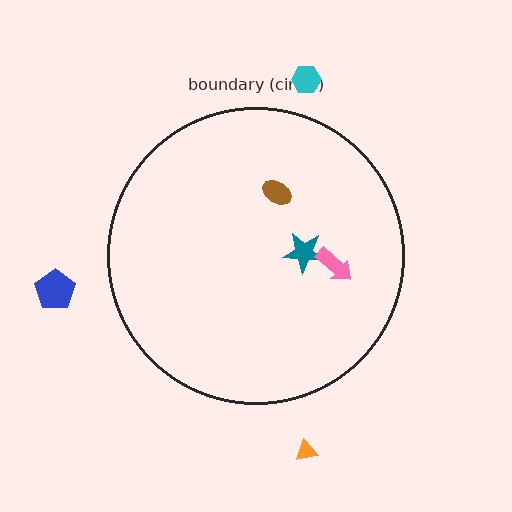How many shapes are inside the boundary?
3 inside, 3 outside.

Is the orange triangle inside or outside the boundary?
Outside.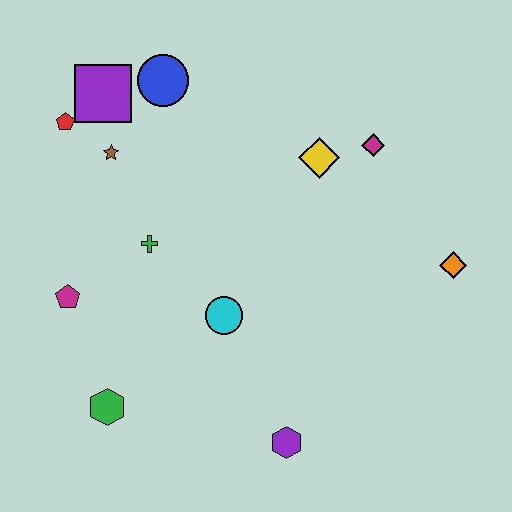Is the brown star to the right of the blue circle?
No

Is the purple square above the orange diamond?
Yes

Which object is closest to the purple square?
The red pentagon is closest to the purple square.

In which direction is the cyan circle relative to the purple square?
The cyan circle is below the purple square.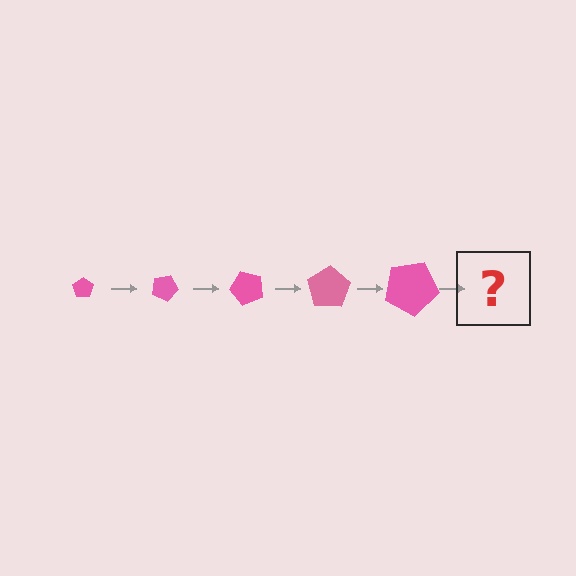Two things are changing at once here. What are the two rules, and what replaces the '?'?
The two rules are that the pentagon grows larger each step and it rotates 25 degrees each step. The '?' should be a pentagon, larger than the previous one and rotated 125 degrees from the start.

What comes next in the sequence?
The next element should be a pentagon, larger than the previous one and rotated 125 degrees from the start.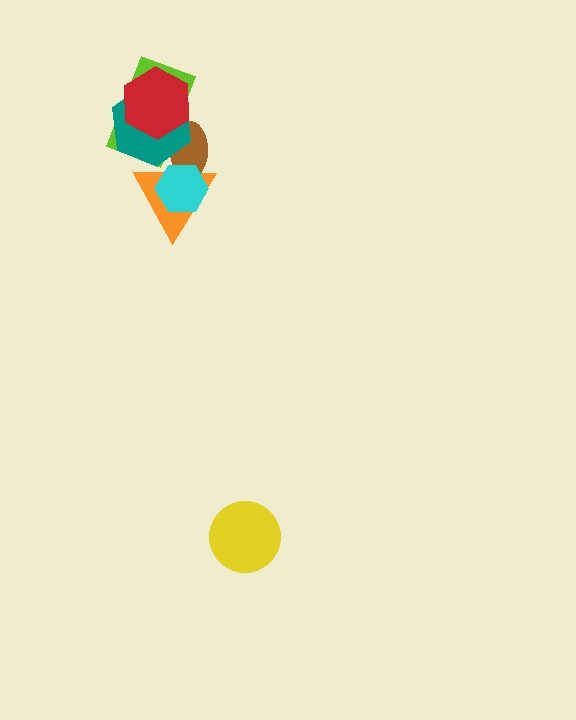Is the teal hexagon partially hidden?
Yes, it is partially covered by another shape.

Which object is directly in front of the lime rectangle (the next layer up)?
The teal hexagon is directly in front of the lime rectangle.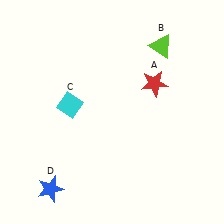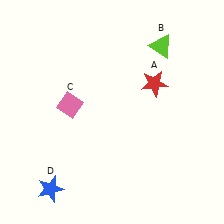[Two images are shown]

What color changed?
The diamond (C) changed from cyan in Image 1 to pink in Image 2.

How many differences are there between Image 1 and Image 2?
There is 1 difference between the two images.